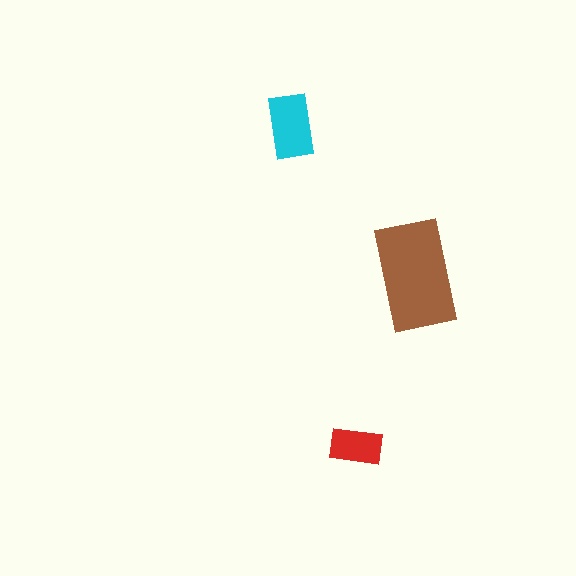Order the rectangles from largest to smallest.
the brown one, the cyan one, the red one.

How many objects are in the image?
There are 3 objects in the image.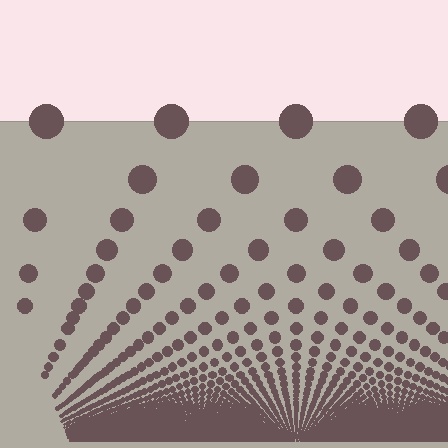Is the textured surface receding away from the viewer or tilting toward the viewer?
The surface appears to tilt toward the viewer. Texture elements get larger and sparser toward the top.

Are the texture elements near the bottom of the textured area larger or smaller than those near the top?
Smaller. The gradient is inverted — elements near the bottom are smaller and denser.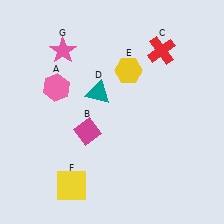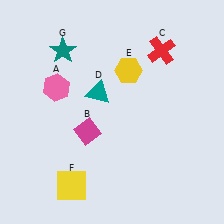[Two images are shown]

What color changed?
The star (G) changed from pink in Image 1 to teal in Image 2.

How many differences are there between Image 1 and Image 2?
There is 1 difference between the two images.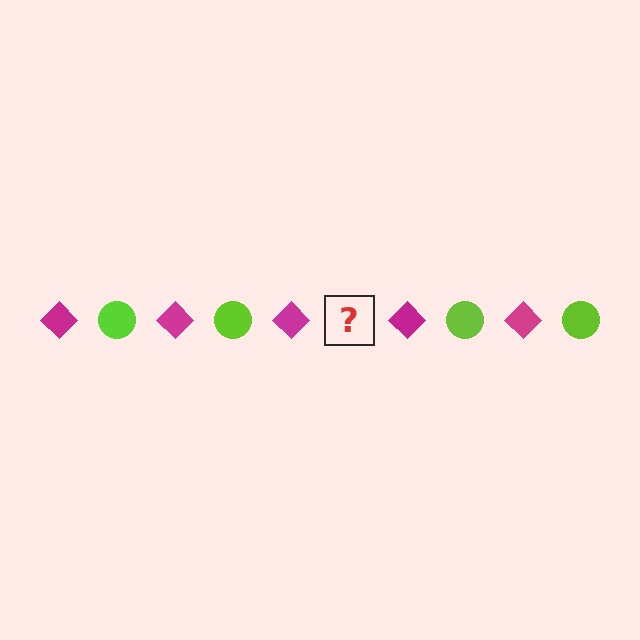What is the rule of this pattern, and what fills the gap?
The rule is that the pattern alternates between magenta diamond and lime circle. The gap should be filled with a lime circle.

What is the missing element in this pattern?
The missing element is a lime circle.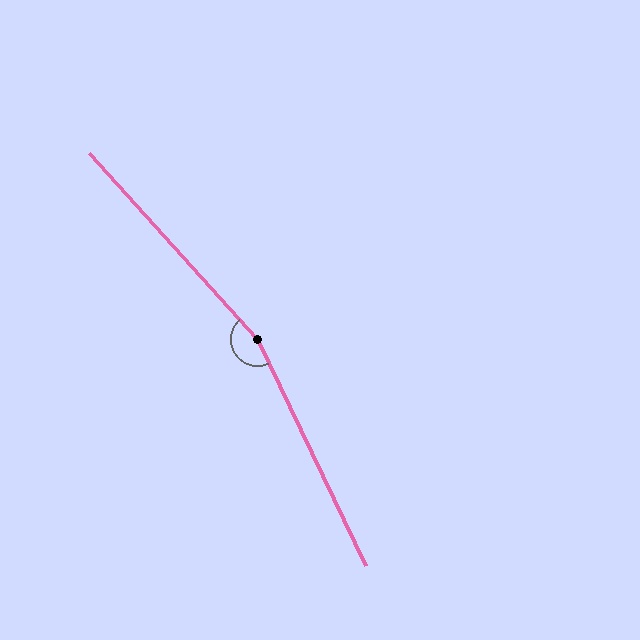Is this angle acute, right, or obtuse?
It is obtuse.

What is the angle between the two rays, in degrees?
Approximately 163 degrees.